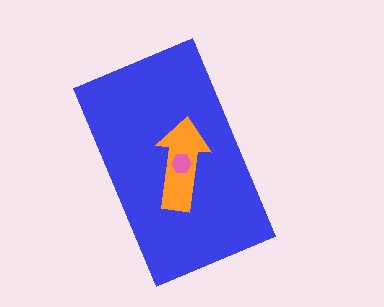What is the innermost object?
The pink hexagon.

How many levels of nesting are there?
3.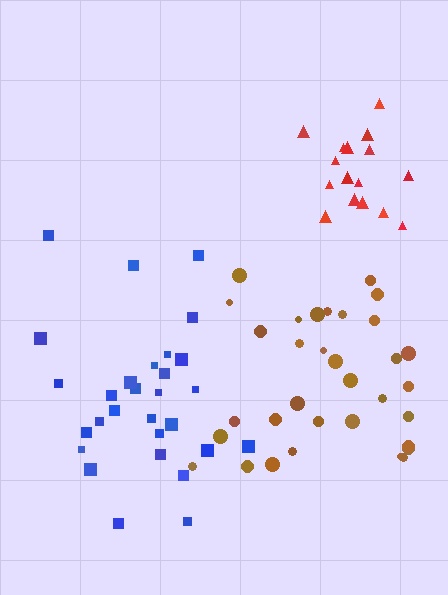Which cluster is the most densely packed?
Red.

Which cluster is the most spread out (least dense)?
Blue.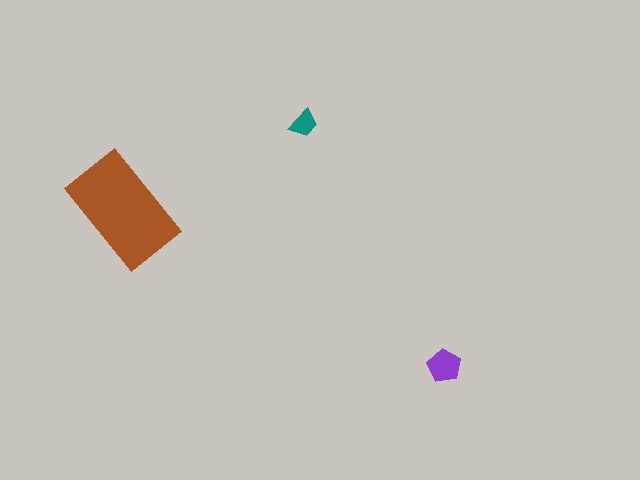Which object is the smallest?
The teal trapezoid.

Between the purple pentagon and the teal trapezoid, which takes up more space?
The purple pentagon.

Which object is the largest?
The brown rectangle.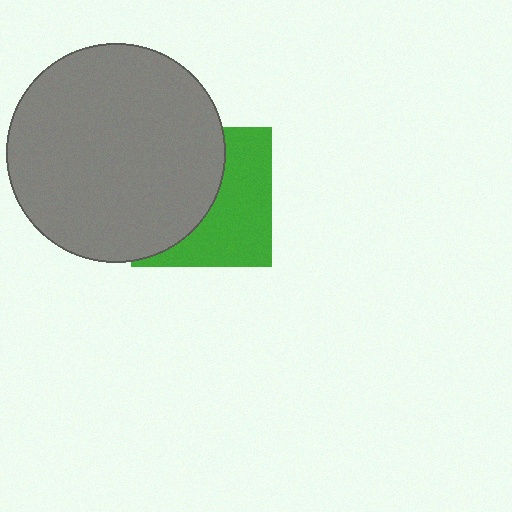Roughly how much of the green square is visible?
About half of it is visible (roughly 48%).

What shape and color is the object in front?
The object in front is a gray circle.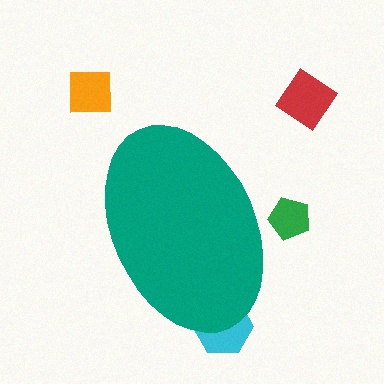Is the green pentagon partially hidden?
Yes, the green pentagon is partially hidden behind the teal ellipse.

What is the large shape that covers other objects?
A teal ellipse.